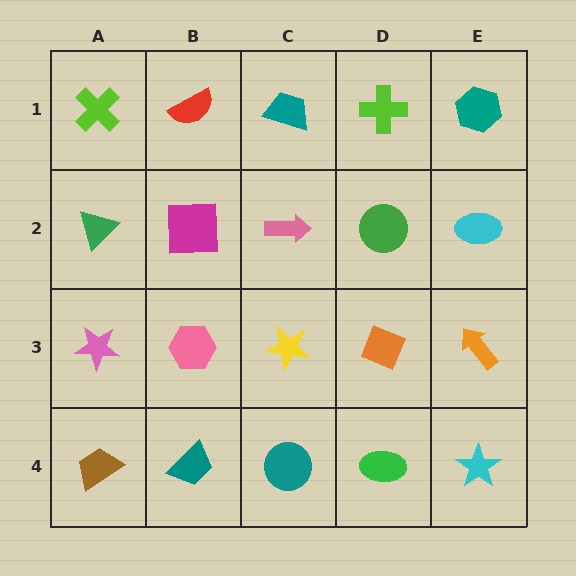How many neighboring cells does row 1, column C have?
3.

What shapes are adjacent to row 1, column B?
A magenta square (row 2, column B), a lime cross (row 1, column A), a teal trapezoid (row 1, column C).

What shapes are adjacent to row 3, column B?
A magenta square (row 2, column B), a teal trapezoid (row 4, column B), a pink star (row 3, column A), a yellow star (row 3, column C).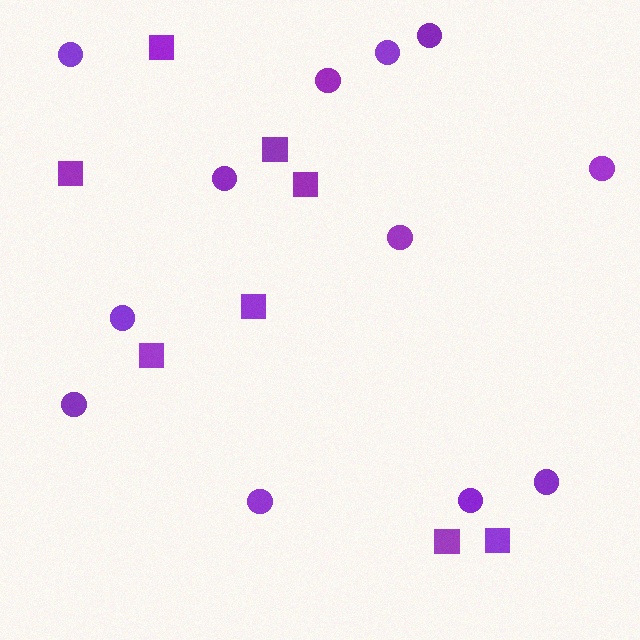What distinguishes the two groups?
There are 2 groups: one group of circles (12) and one group of squares (8).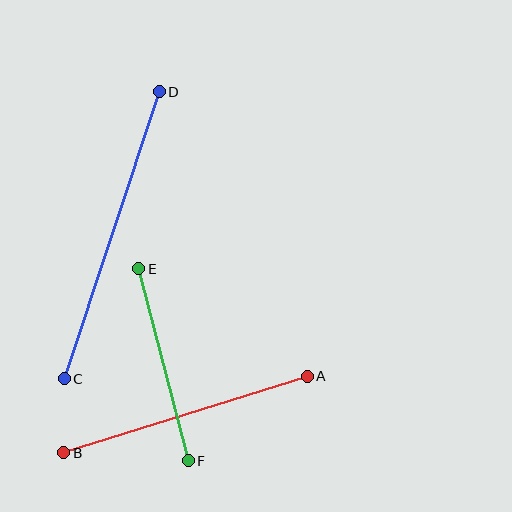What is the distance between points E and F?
The distance is approximately 198 pixels.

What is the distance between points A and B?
The distance is approximately 255 pixels.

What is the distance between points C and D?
The distance is approximately 302 pixels.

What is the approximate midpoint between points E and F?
The midpoint is at approximately (164, 365) pixels.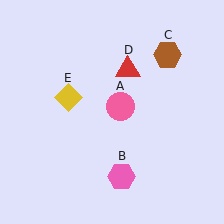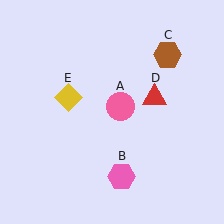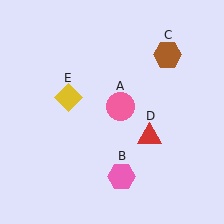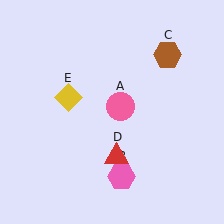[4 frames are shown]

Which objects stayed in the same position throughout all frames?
Pink circle (object A) and pink hexagon (object B) and brown hexagon (object C) and yellow diamond (object E) remained stationary.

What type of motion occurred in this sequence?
The red triangle (object D) rotated clockwise around the center of the scene.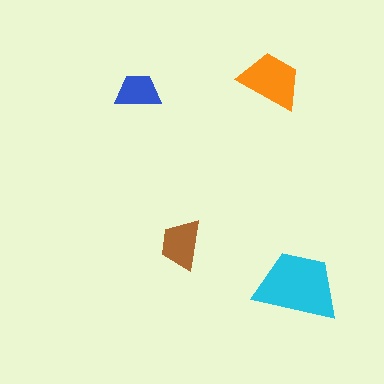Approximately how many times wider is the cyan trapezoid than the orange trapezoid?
About 1.5 times wider.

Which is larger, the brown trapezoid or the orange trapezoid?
The orange one.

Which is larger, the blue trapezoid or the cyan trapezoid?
The cyan one.